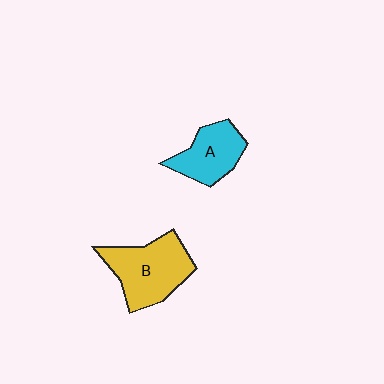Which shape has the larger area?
Shape B (yellow).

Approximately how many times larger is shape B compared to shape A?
Approximately 1.4 times.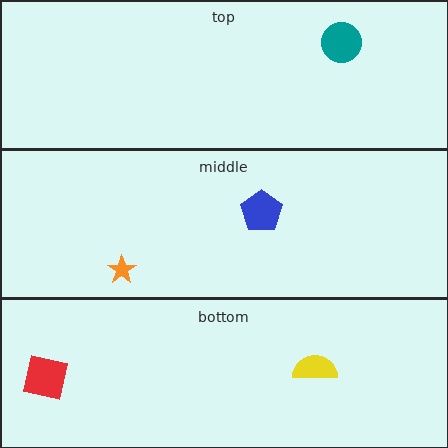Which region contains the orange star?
The middle region.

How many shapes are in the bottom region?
2.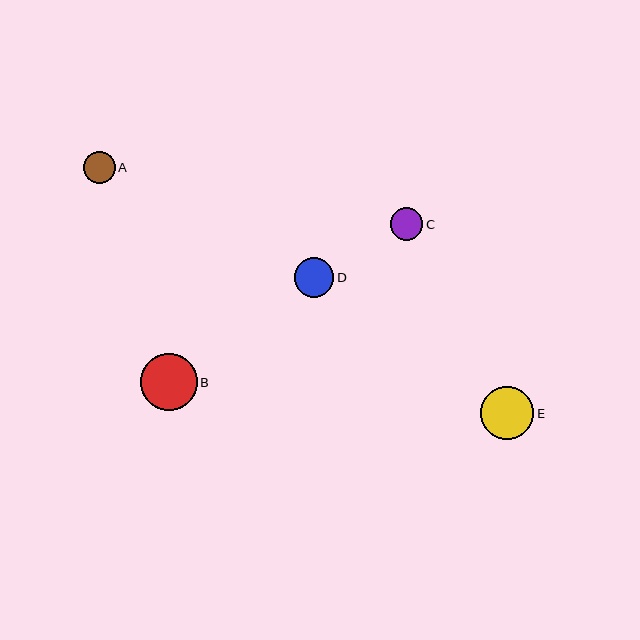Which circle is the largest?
Circle B is the largest with a size of approximately 57 pixels.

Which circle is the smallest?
Circle A is the smallest with a size of approximately 32 pixels.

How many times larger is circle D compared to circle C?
Circle D is approximately 1.2 times the size of circle C.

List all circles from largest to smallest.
From largest to smallest: B, E, D, C, A.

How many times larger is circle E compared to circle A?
Circle E is approximately 1.7 times the size of circle A.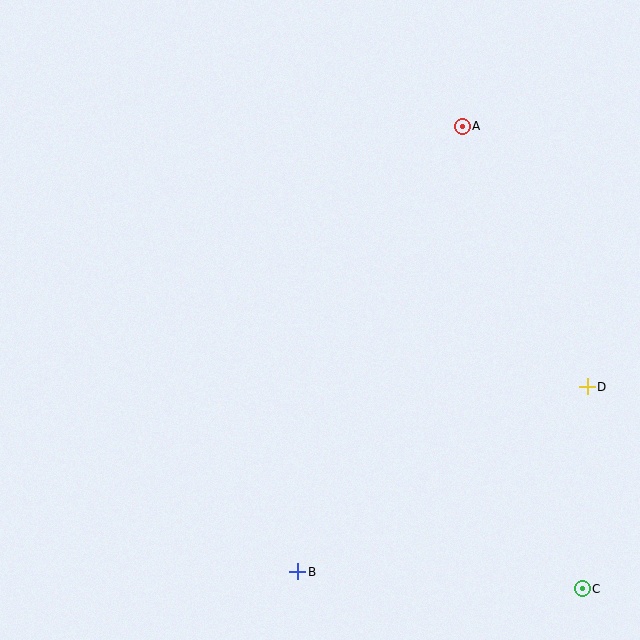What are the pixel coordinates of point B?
Point B is at (298, 572).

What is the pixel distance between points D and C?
The distance between D and C is 202 pixels.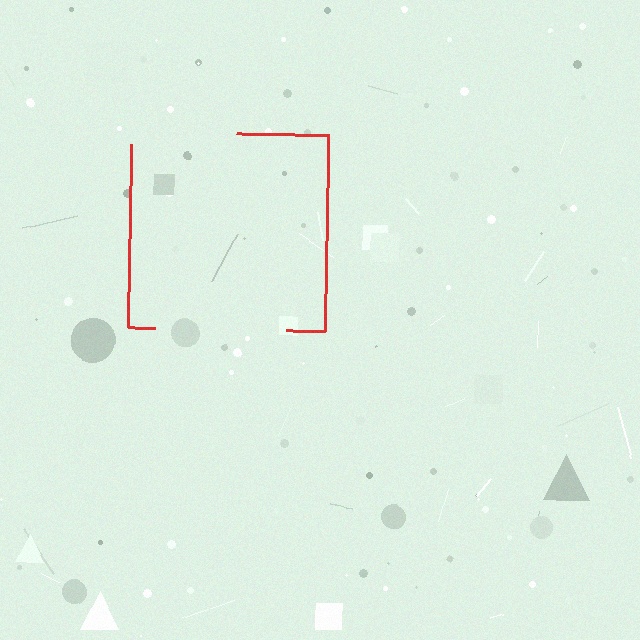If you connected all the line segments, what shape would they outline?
They would outline a square.